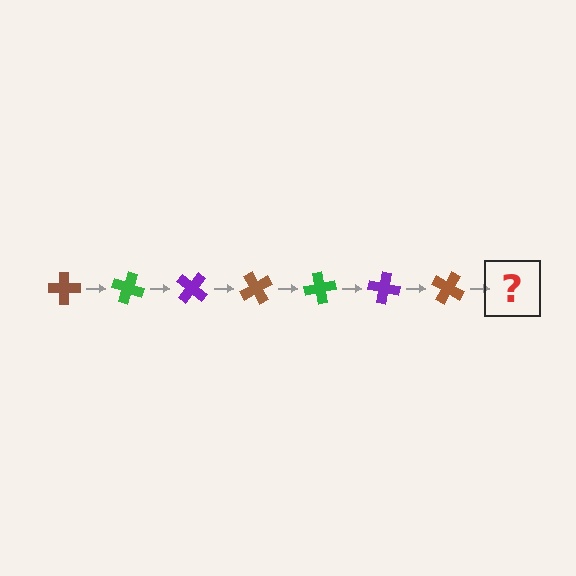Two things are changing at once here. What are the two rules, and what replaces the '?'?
The two rules are that it rotates 20 degrees each step and the color cycles through brown, green, and purple. The '?' should be a green cross, rotated 140 degrees from the start.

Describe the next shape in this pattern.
It should be a green cross, rotated 140 degrees from the start.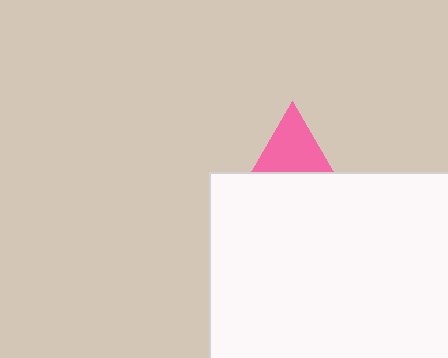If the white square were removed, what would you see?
You would see the complete pink triangle.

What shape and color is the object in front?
The object in front is a white square.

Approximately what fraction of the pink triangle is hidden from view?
Roughly 62% of the pink triangle is hidden behind the white square.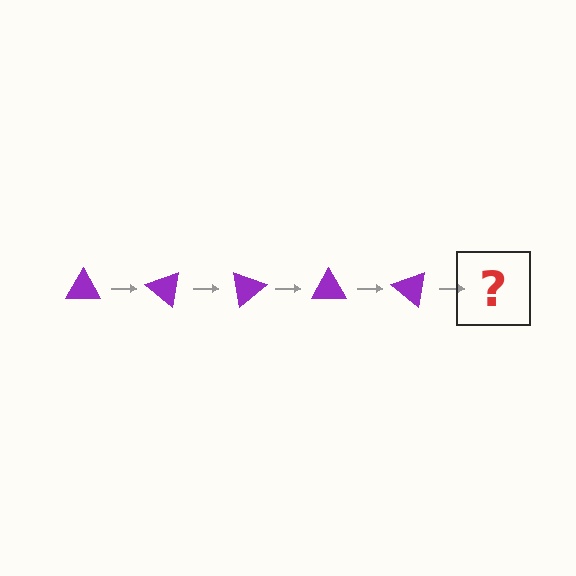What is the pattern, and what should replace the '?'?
The pattern is that the triangle rotates 40 degrees each step. The '?' should be a purple triangle rotated 200 degrees.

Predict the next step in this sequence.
The next step is a purple triangle rotated 200 degrees.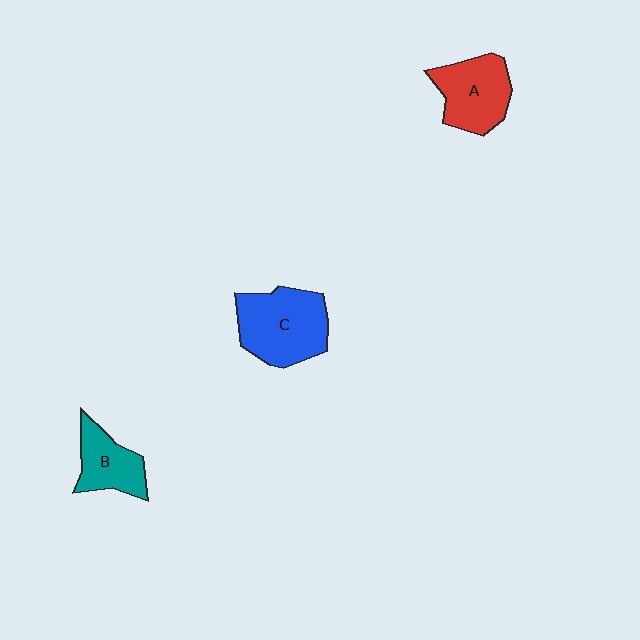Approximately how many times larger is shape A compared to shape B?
Approximately 1.3 times.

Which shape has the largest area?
Shape C (blue).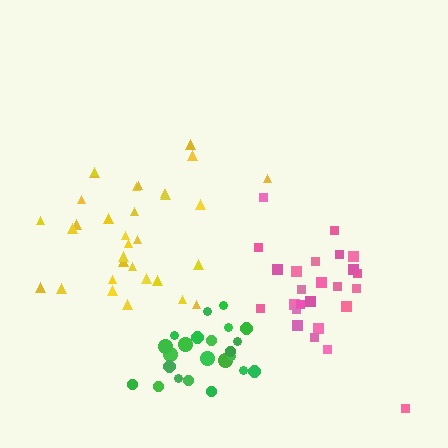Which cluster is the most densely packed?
Green.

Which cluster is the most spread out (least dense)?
Yellow.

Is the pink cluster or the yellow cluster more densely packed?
Pink.